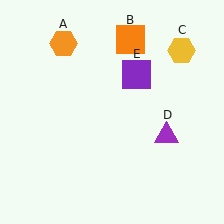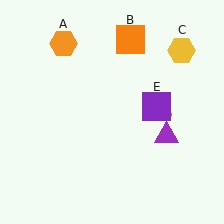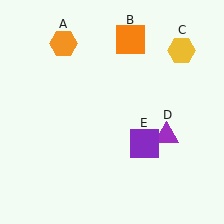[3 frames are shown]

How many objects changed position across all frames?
1 object changed position: purple square (object E).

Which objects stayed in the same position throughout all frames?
Orange hexagon (object A) and orange square (object B) and yellow hexagon (object C) and purple triangle (object D) remained stationary.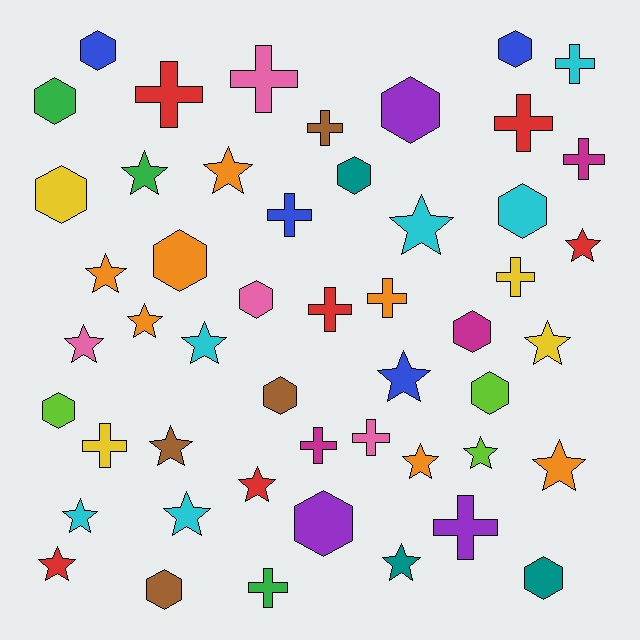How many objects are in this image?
There are 50 objects.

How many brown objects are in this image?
There are 4 brown objects.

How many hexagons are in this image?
There are 16 hexagons.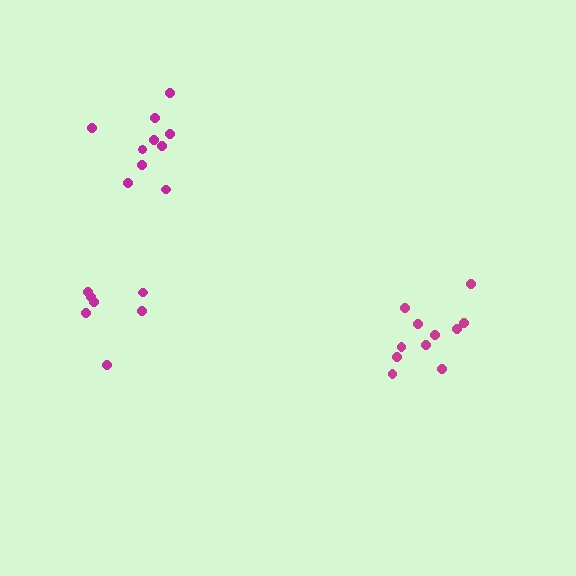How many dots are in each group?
Group 1: 7 dots, Group 2: 11 dots, Group 3: 10 dots (28 total).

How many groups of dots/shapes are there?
There are 3 groups.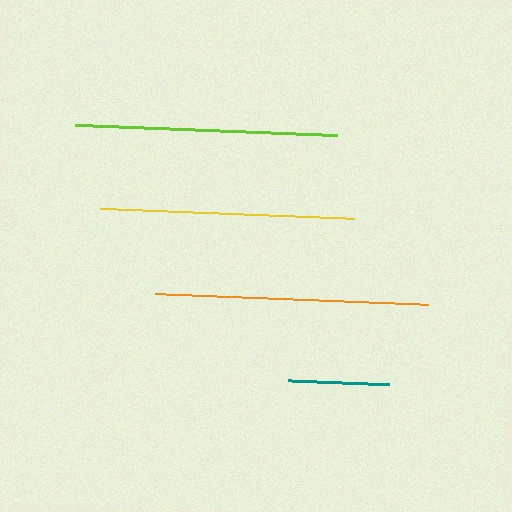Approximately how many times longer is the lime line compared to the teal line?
The lime line is approximately 2.6 times the length of the teal line.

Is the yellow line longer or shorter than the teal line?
The yellow line is longer than the teal line.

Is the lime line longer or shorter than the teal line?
The lime line is longer than the teal line.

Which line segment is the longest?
The orange line is the longest at approximately 273 pixels.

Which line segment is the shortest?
The teal line is the shortest at approximately 101 pixels.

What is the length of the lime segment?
The lime segment is approximately 262 pixels long.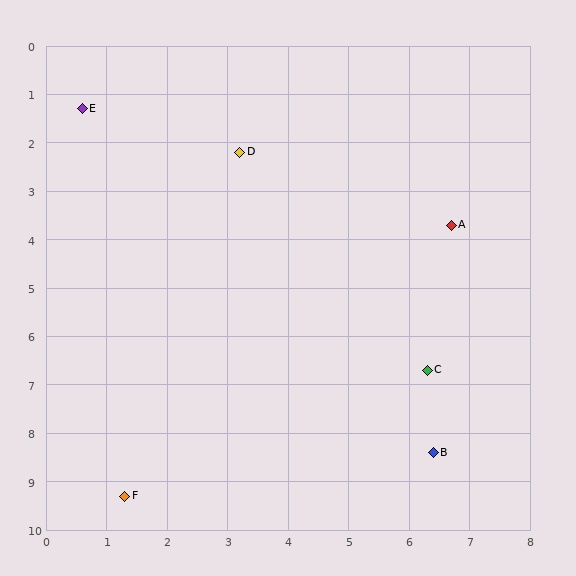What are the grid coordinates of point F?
Point F is at approximately (1.3, 9.3).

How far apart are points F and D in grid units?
Points F and D are about 7.3 grid units apart.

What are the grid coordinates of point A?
Point A is at approximately (6.7, 3.7).